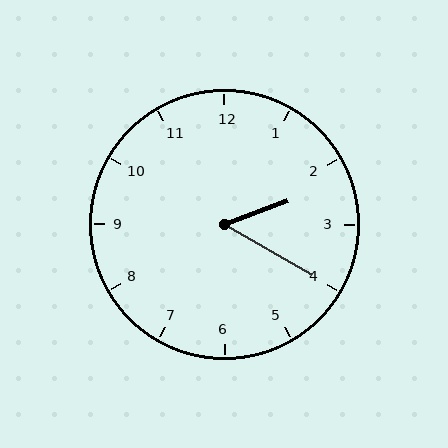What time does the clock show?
2:20.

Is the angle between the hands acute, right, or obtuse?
It is acute.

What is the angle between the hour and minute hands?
Approximately 50 degrees.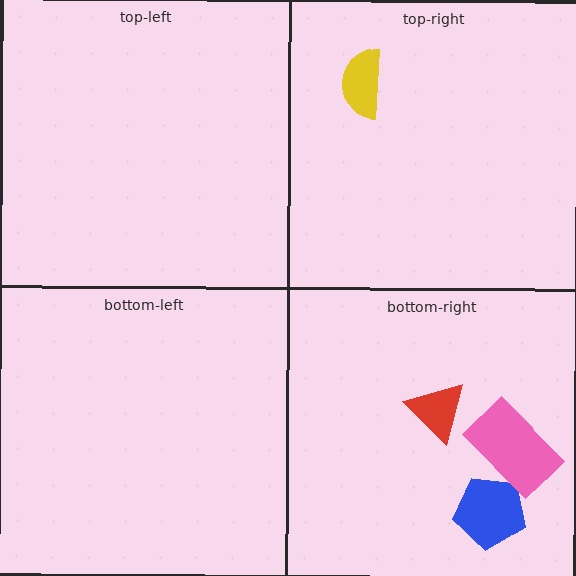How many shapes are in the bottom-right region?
3.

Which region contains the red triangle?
The bottom-right region.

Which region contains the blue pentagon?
The bottom-right region.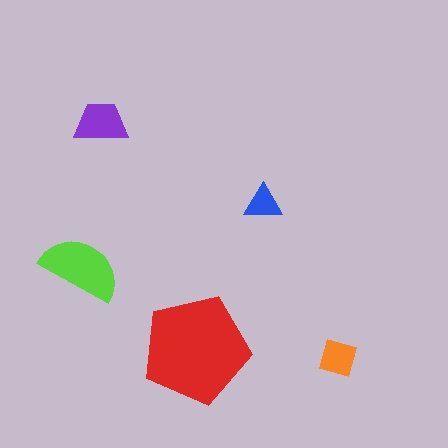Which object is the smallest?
The blue triangle.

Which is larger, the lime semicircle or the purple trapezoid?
The lime semicircle.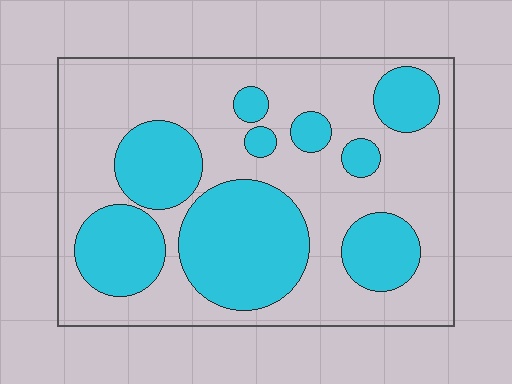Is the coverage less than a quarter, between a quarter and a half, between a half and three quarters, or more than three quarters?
Between a quarter and a half.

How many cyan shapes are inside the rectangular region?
9.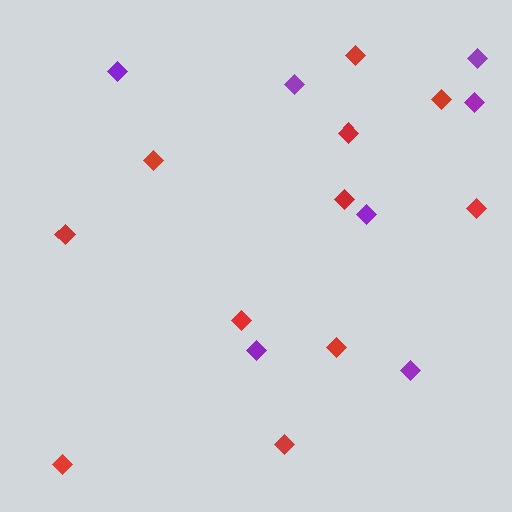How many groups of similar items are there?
There are 2 groups: one group of red diamonds (11) and one group of purple diamonds (7).